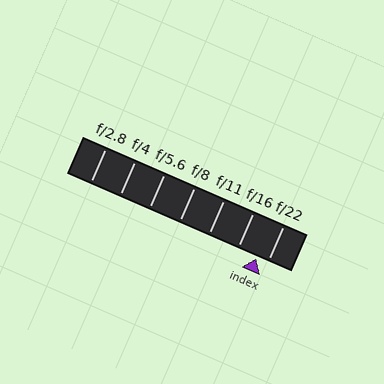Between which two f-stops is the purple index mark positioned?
The index mark is between f/16 and f/22.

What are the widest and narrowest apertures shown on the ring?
The widest aperture shown is f/2.8 and the narrowest is f/22.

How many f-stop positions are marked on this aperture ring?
There are 7 f-stop positions marked.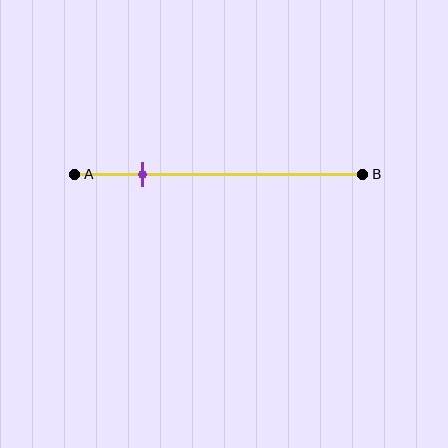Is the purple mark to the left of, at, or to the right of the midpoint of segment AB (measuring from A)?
The purple mark is to the left of the midpoint of segment AB.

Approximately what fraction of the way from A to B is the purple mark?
The purple mark is approximately 25% of the way from A to B.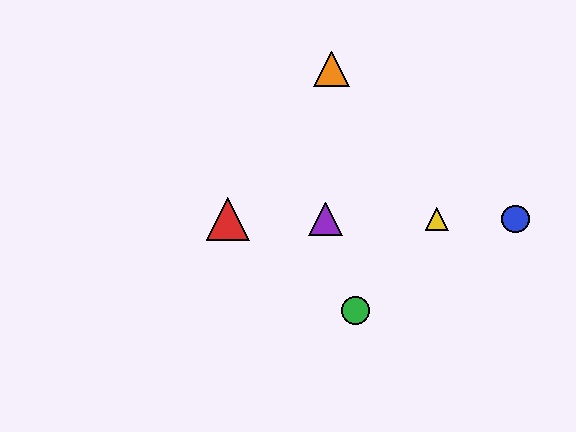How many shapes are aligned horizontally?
4 shapes (the red triangle, the blue circle, the yellow triangle, the purple triangle) are aligned horizontally.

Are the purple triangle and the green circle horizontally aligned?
No, the purple triangle is at y≈219 and the green circle is at y≈311.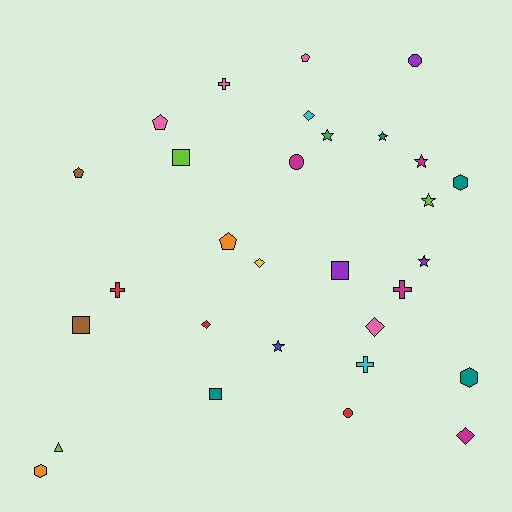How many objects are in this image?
There are 30 objects.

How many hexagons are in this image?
There are 3 hexagons.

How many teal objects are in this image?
There are 4 teal objects.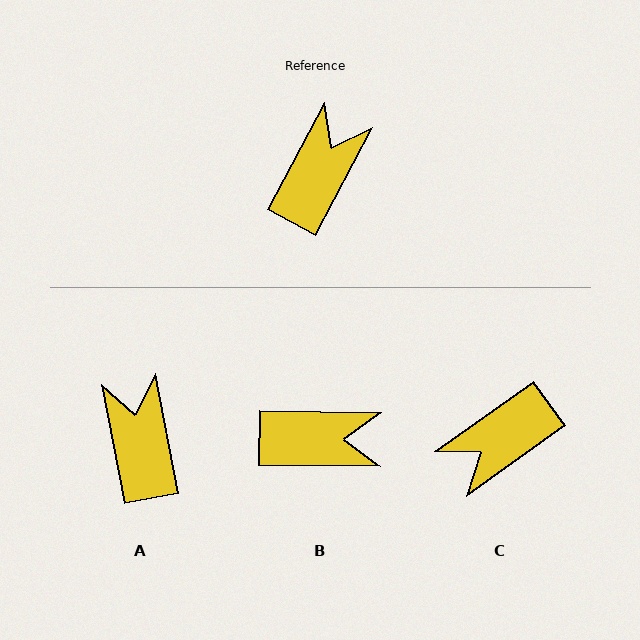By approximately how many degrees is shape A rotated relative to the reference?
Approximately 39 degrees counter-clockwise.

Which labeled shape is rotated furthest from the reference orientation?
C, about 153 degrees away.